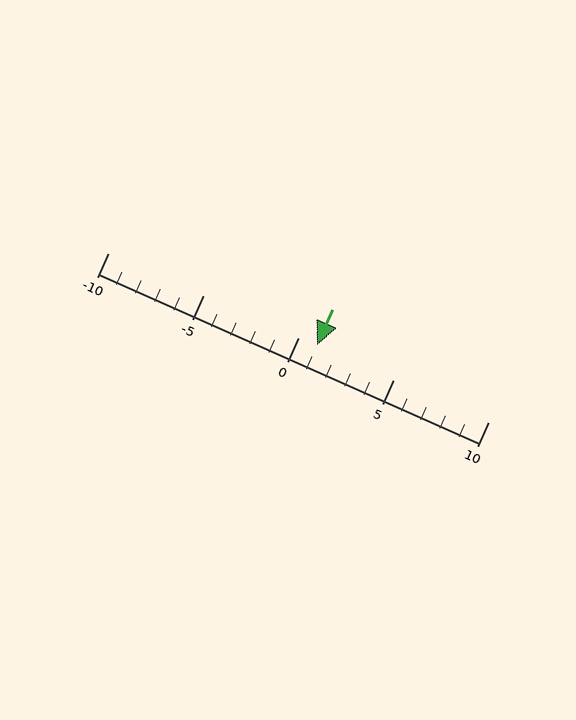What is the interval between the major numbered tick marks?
The major tick marks are spaced 5 units apart.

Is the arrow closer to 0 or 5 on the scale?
The arrow is closer to 0.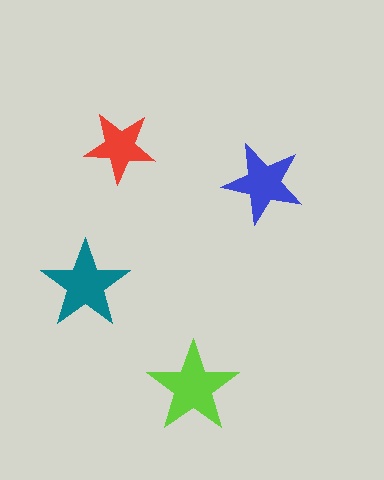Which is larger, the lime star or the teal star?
The lime one.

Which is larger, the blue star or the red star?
The blue one.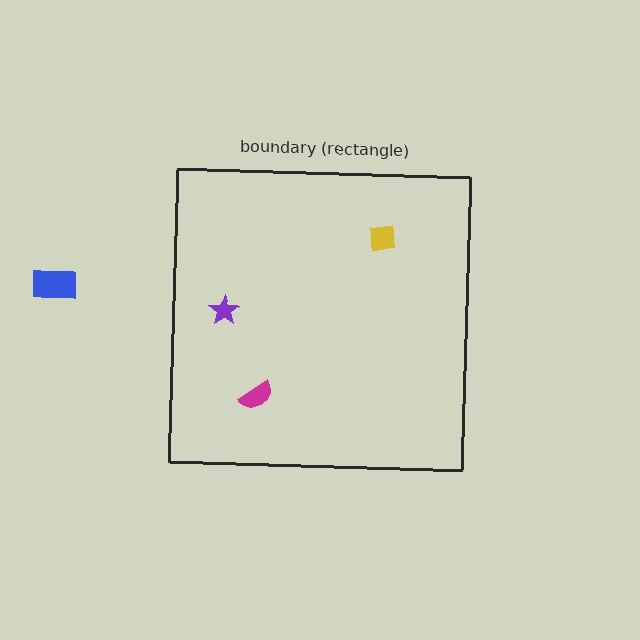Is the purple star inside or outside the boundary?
Inside.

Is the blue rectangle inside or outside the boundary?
Outside.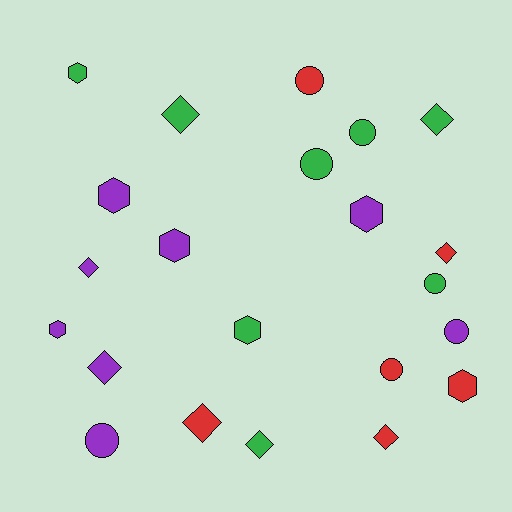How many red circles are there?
There are 2 red circles.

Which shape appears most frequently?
Diamond, with 8 objects.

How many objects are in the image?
There are 22 objects.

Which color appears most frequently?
Purple, with 8 objects.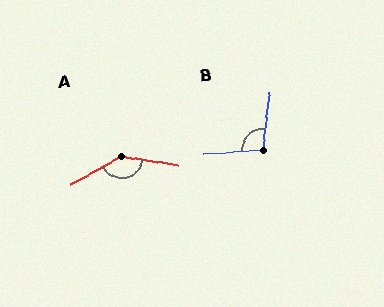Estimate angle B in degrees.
Approximately 101 degrees.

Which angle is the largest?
A, at approximately 143 degrees.